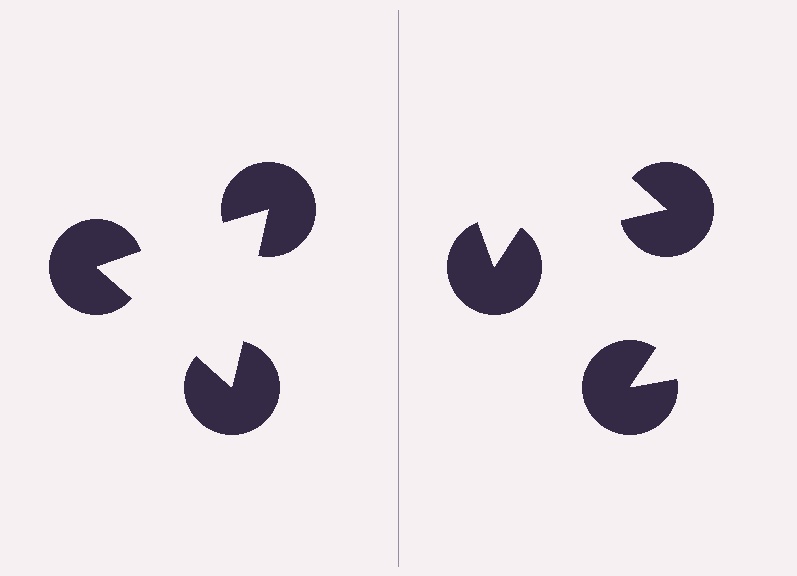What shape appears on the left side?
An illusory triangle.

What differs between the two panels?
The pac-man discs are positioned identically on both sides; only the wedge orientations differ. On the left they align to a triangle; on the right they are misaligned.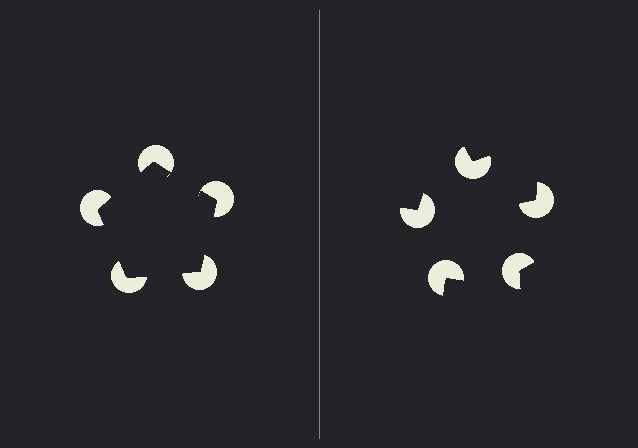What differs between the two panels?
The pac-man discs are positioned identically on both sides; only the wedge orientations differ. On the left they align to a pentagon; on the right they are misaligned.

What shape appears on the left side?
An illusory pentagon.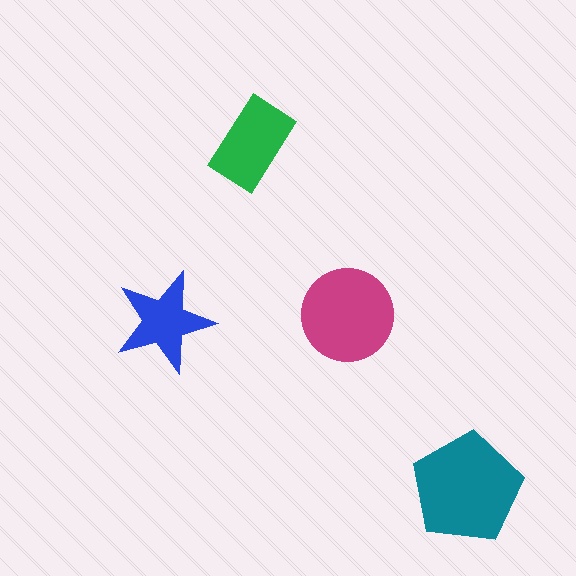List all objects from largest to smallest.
The teal pentagon, the magenta circle, the green rectangle, the blue star.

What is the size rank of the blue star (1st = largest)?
4th.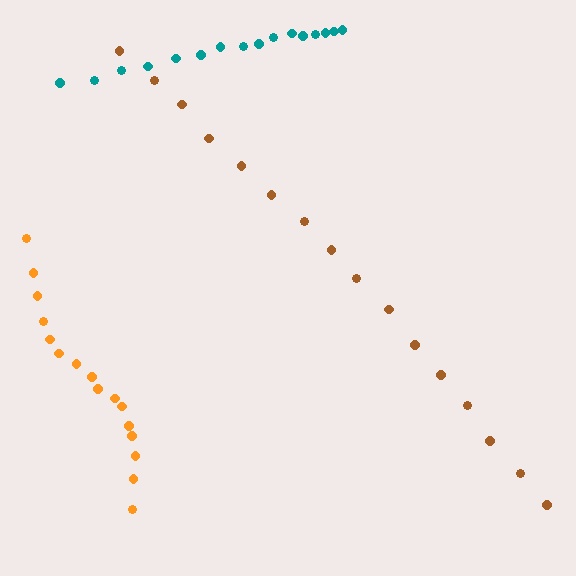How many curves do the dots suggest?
There are 3 distinct paths.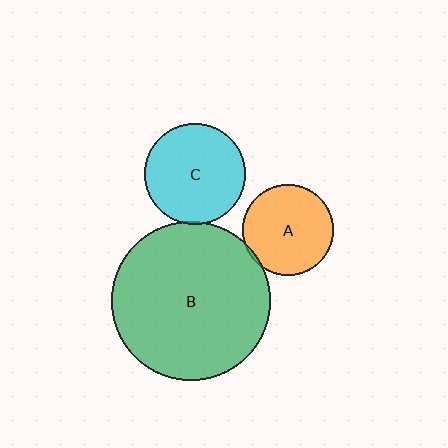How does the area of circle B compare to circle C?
Approximately 2.5 times.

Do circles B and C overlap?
Yes.